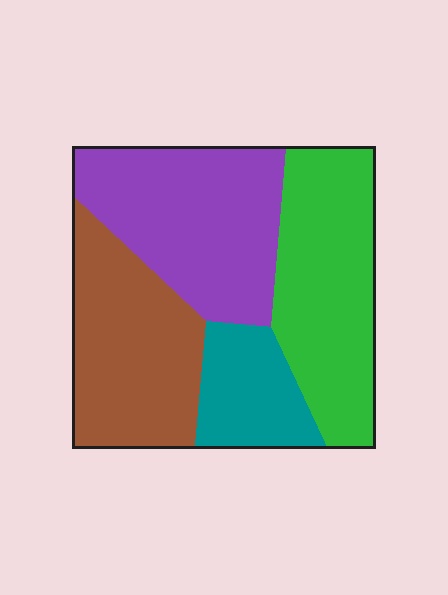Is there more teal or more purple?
Purple.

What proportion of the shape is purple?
Purple takes up about one third (1/3) of the shape.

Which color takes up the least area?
Teal, at roughly 15%.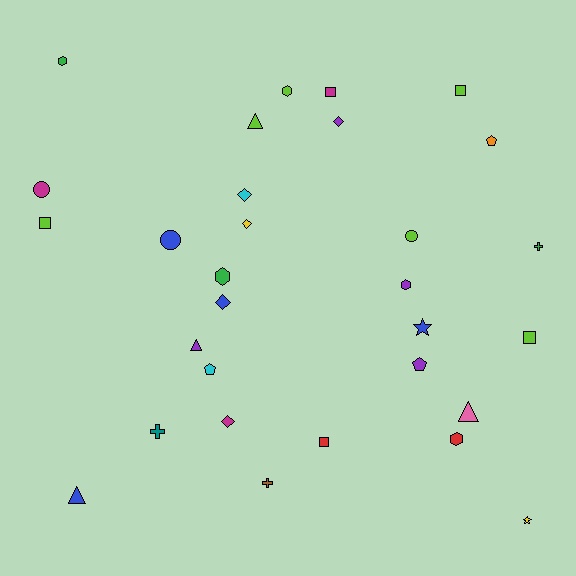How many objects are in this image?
There are 30 objects.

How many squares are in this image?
There are 5 squares.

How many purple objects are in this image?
There are 4 purple objects.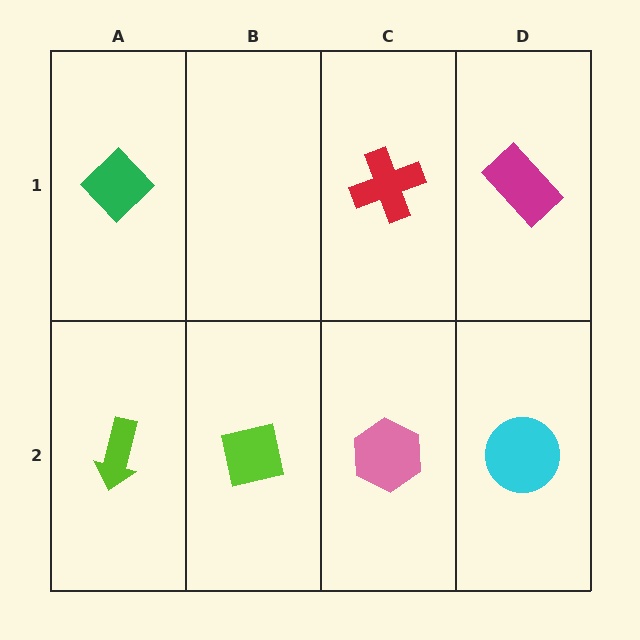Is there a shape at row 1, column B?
No, that cell is empty.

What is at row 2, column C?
A pink hexagon.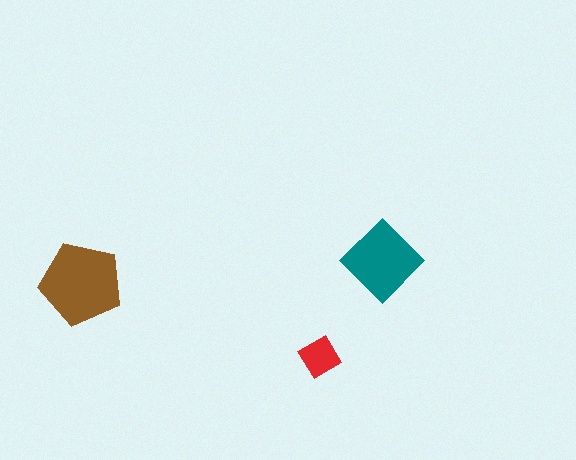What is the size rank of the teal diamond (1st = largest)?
2nd.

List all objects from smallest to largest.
The red diamond, the teal diamond, the brown pentagon.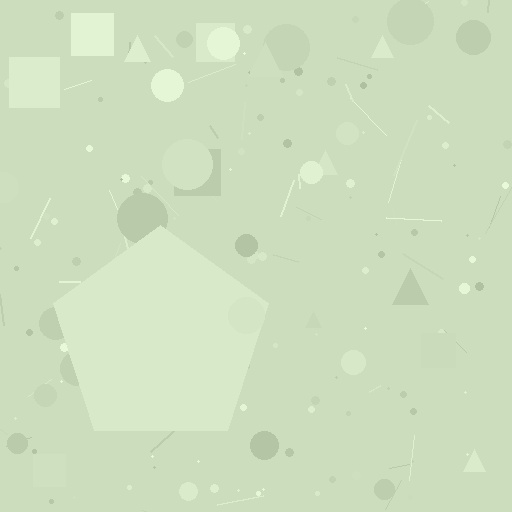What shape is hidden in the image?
A pentagon is hidden in the image.